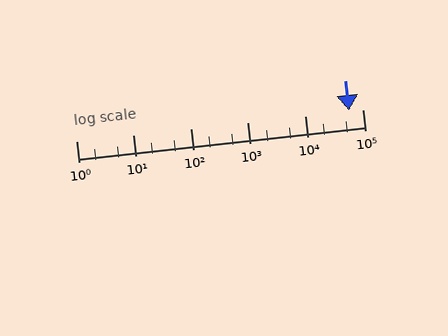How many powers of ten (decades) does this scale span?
The scale spans 5 decades, from 1 to 100000.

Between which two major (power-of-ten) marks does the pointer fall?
The pointer is between 10000 and 100000.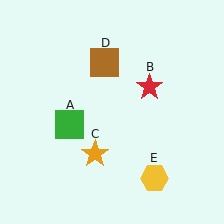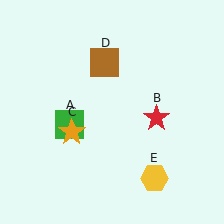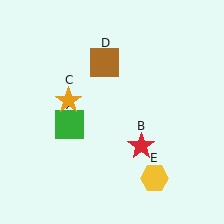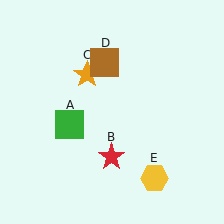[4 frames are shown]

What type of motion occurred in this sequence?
The red star (object B), orange star (object C) rotated clockwise around the center of the scene.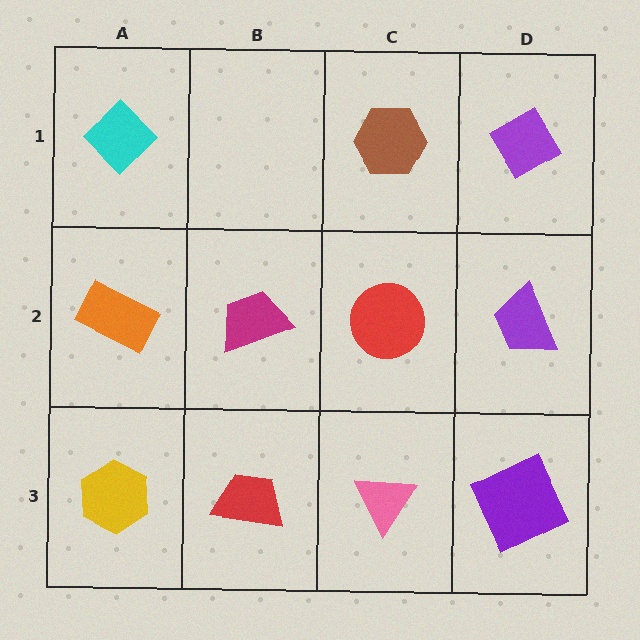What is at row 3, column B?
A red trapezoid.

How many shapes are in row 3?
4 shapes.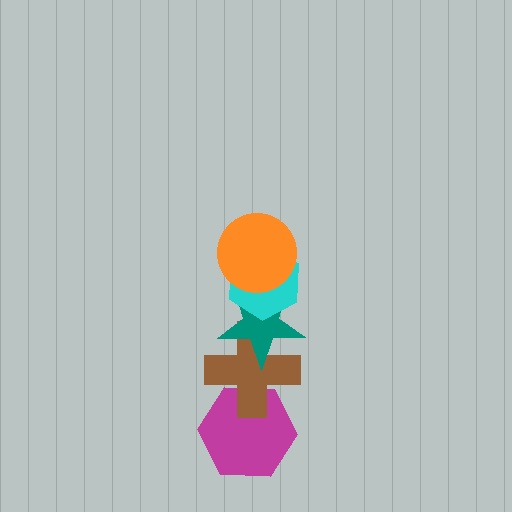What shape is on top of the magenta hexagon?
The brown cross is on top of the magenta hexagon.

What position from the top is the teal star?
The teal star is 3rd from the top.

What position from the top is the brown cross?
The brown cross is 4th from the top.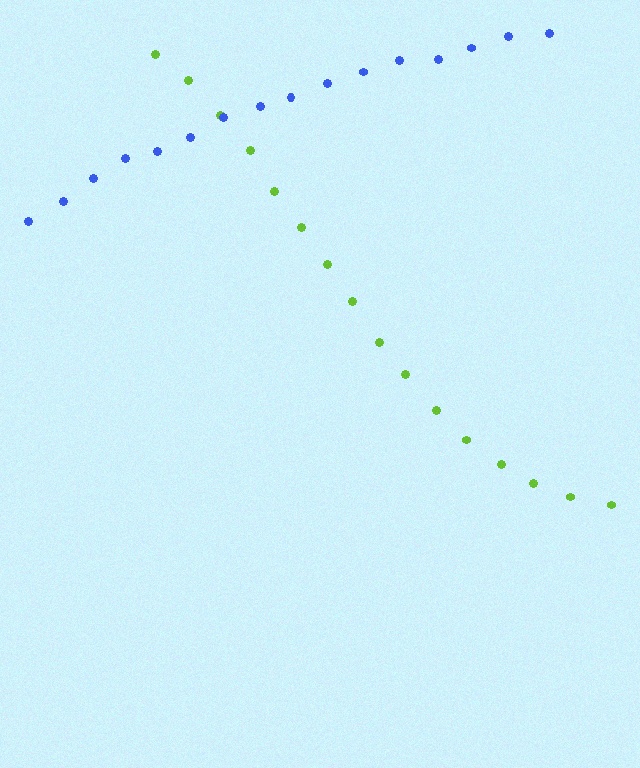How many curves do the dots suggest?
There are 2 distinct paths.